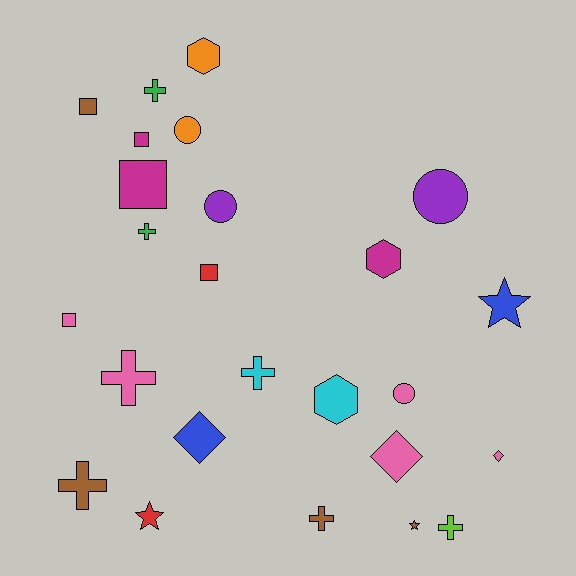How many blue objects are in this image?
There are 2 blue objects.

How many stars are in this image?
There are 3 stars.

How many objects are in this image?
There are 25 objects.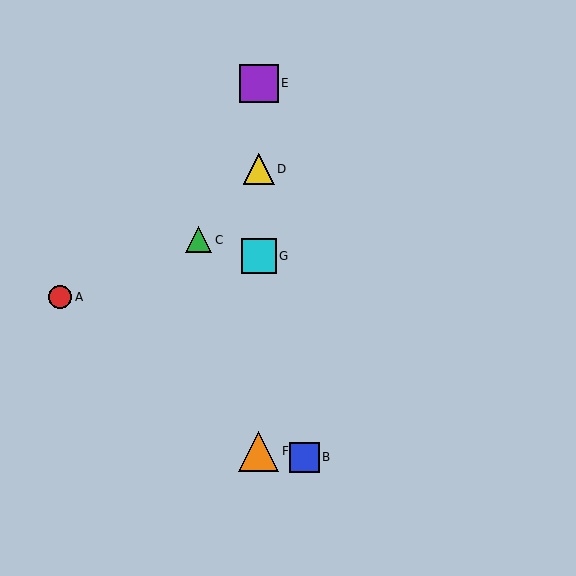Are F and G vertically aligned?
Yes, both are at x≈259.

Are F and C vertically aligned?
No, F is at x≈259 and C is at x≈199.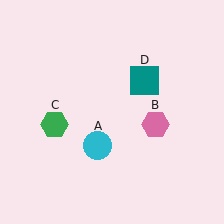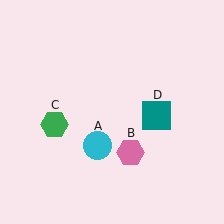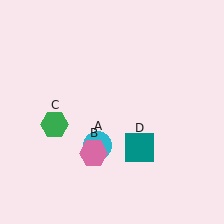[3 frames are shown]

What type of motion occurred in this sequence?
The pink hexagon (object B), teal square (object D) rotated clockwise around the center of the scene.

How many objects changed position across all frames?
2 objects changed position: pink hexagon (object B), teal square (object D).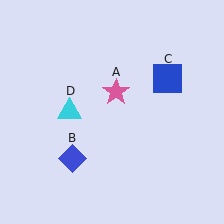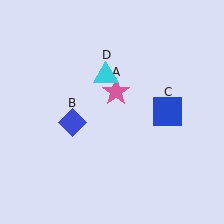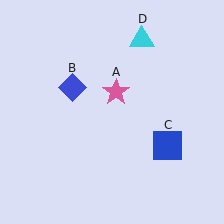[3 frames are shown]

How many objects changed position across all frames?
3 objects changed position: blue diamond (object B), blue square (object C), cyan triangle (object D).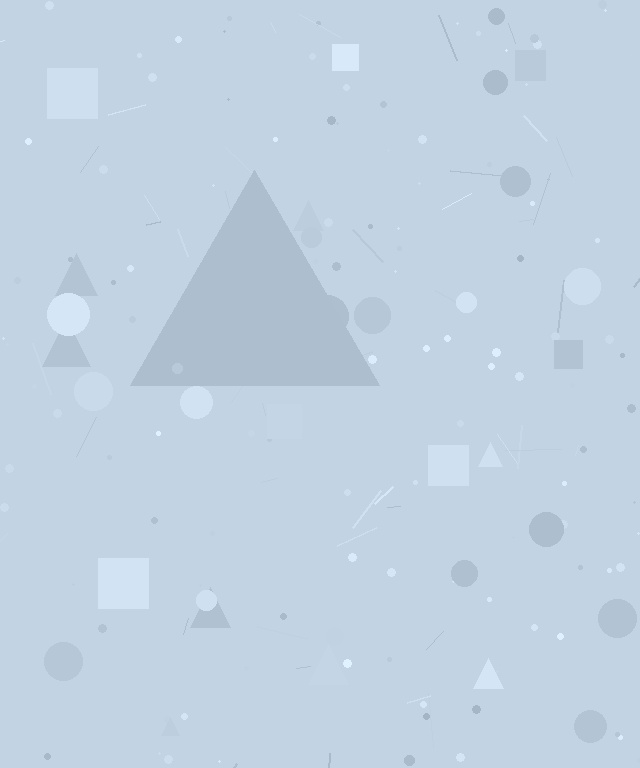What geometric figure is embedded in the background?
A triangle is embedded in the background.